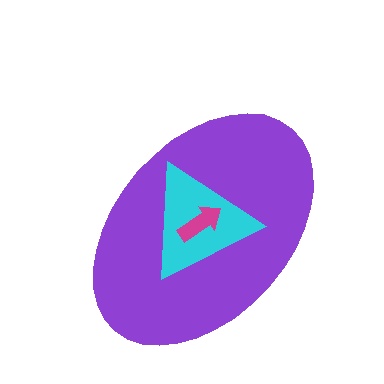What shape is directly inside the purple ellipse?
The cyan triangle.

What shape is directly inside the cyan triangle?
The magenta arrow.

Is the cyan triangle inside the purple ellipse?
Yes.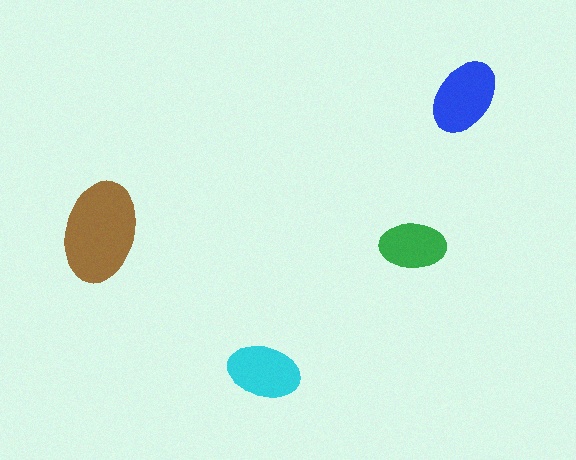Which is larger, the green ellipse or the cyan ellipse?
The cyan one.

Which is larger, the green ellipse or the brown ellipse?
The brown one.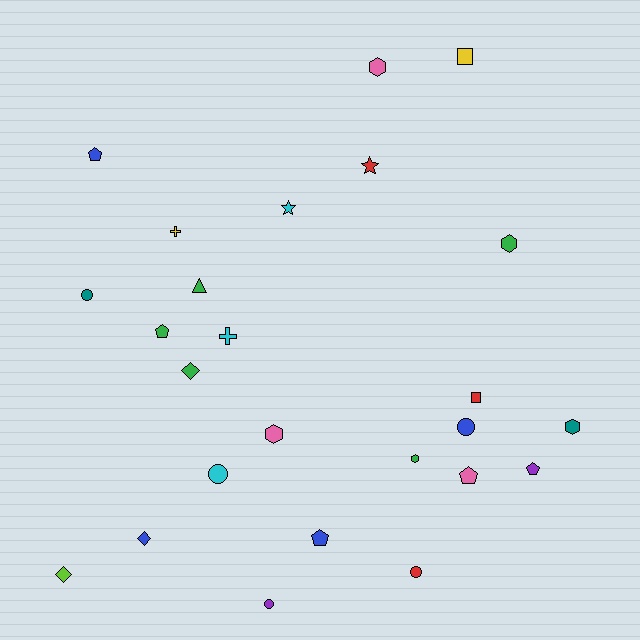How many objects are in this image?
There are 25 objects.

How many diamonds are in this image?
There are 3 diamonds.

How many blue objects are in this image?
There are 4 blue objects.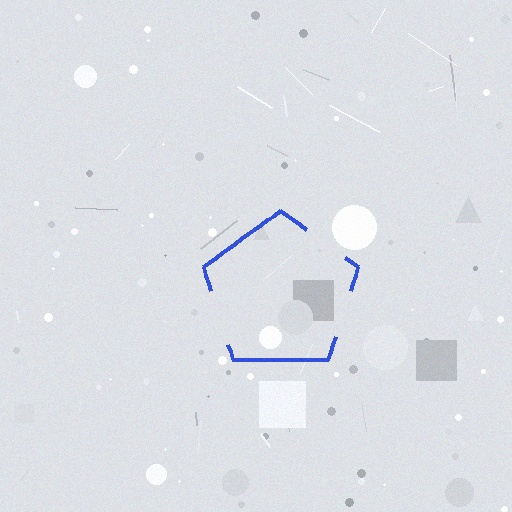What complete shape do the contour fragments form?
The contour fragments form a pentagon.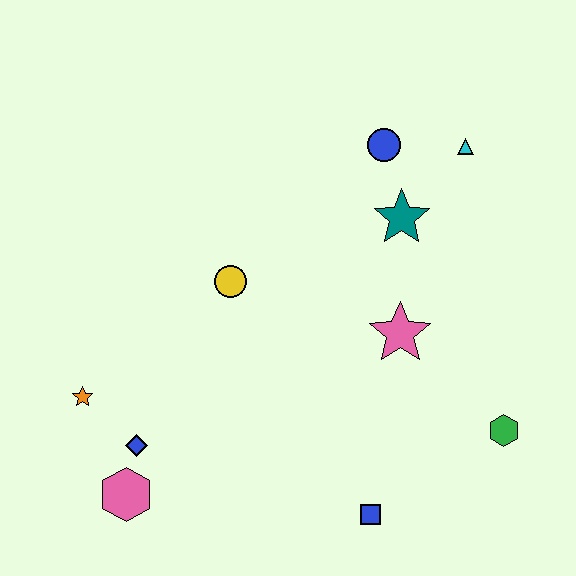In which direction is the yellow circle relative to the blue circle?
The yellow circle is to the left of the blue circle.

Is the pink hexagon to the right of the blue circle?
No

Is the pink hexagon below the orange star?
Yes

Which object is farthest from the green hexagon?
The orange star is farthest from the green hexagon.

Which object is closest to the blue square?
The green hexagon is closest to the blue square.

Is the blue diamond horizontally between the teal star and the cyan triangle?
No